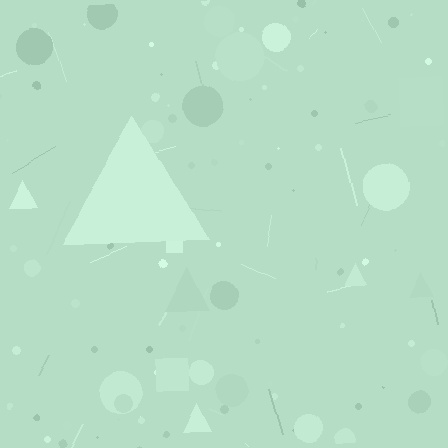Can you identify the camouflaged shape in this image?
The camouflaged shape is a triangle.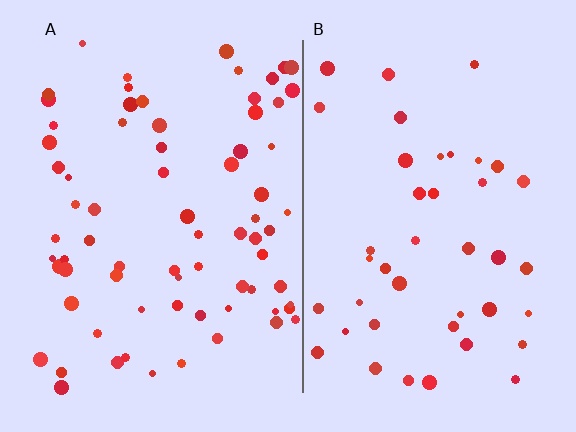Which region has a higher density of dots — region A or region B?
A (the left).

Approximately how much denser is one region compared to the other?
Approximately 1.7× — region A over region B.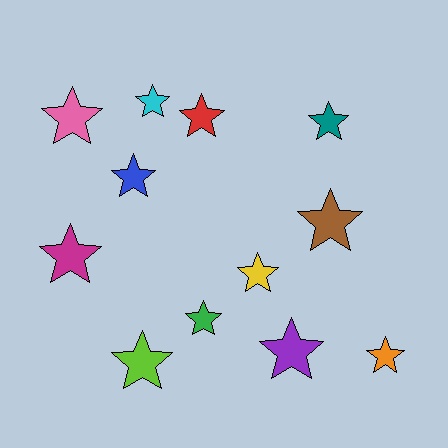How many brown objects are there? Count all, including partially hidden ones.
There is 1 brown object.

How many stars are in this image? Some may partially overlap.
There are 12 stars.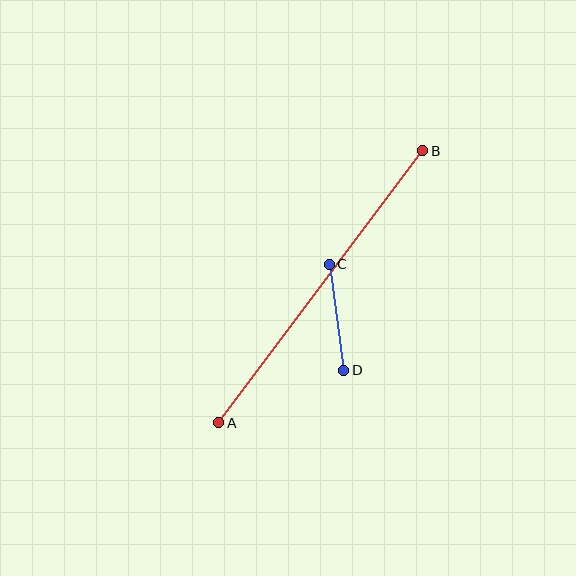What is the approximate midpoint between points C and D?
The midpoint is at approximately (336, 317) pixels.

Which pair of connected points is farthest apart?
Points A and B are farthest apart.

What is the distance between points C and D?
The distance is approximately 107 pixels.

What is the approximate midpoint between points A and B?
The midpoint is at approximately (321, 287) pixels.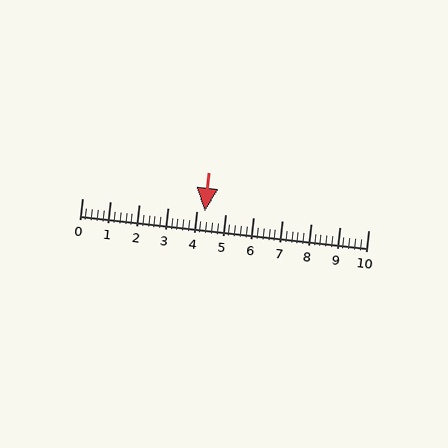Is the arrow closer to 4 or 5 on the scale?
The arrow is closer to 4.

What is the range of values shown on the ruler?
The ruler shows values from 0 to 10.